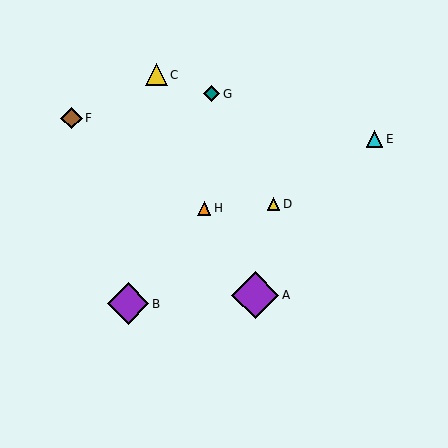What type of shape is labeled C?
Shape C is a yellow triangle.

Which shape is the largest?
The purple diamond (labeled A) is the largest.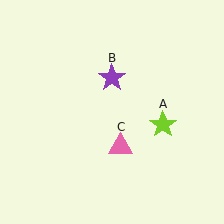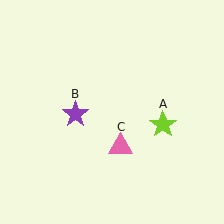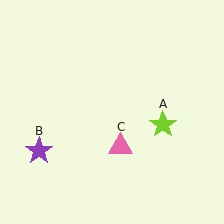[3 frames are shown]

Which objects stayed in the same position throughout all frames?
Lime star (object A) and pink triangle (object C) remained stationary.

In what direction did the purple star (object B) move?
The purple star (object B) moved down and to the left.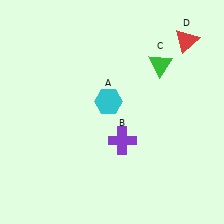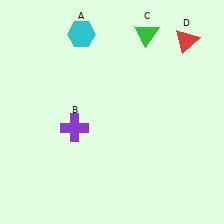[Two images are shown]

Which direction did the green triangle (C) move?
The green triangle (C) moved up.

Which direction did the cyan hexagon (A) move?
The cyan hexagon (A) moved up.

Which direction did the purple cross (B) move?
The purple cross (B) moved left.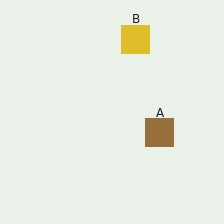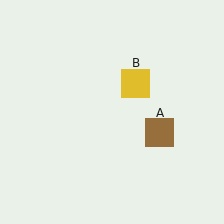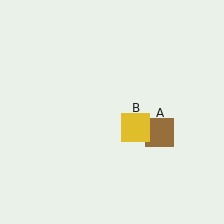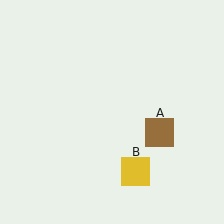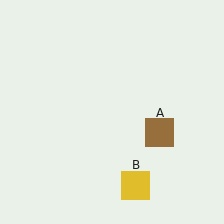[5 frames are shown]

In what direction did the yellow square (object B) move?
The yellow square (object B) moved down.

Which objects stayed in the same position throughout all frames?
Brown square (object A) remained stationary.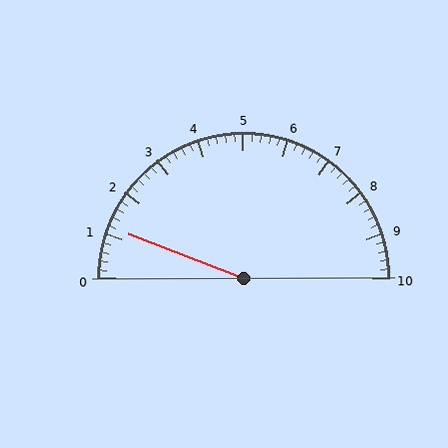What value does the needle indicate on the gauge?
The needle indicates approximately 1.2.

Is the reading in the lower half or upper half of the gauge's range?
The reading is in the lower half of the range (0 to 10).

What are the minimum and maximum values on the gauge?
The gauge ranges from 0 to 10.